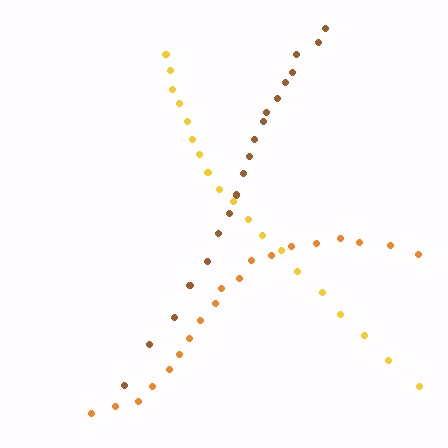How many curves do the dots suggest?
There are 3 distinct paths.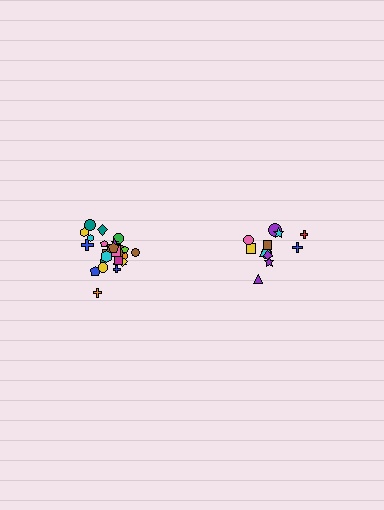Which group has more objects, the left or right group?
The left group.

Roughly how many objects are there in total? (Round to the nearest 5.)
Roughly 35 objects in total.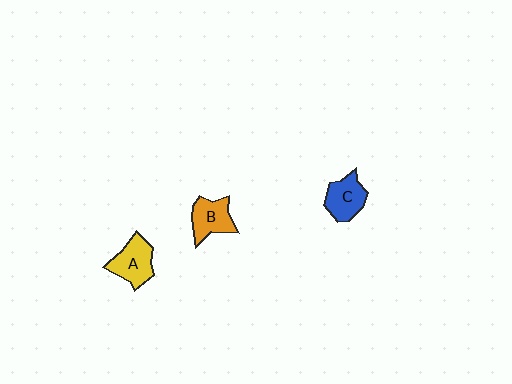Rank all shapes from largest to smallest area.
From largest to smallest: A (yellow), C (blue), B (orange).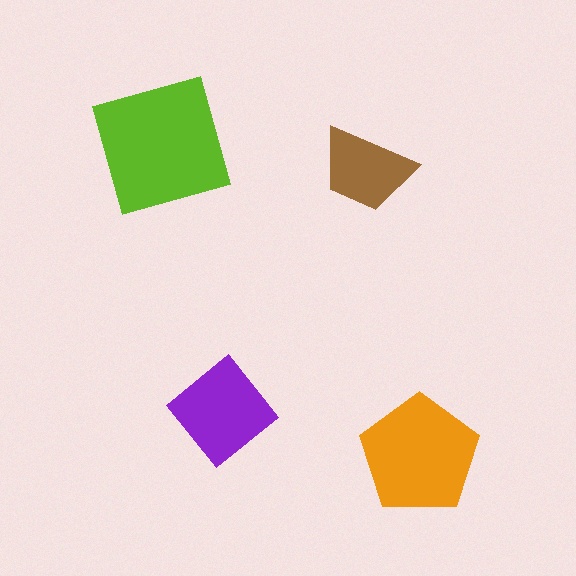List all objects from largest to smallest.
The lime square, the orange pentagon, the purple diamond, the brown trapezoid.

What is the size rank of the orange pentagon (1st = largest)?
2nd.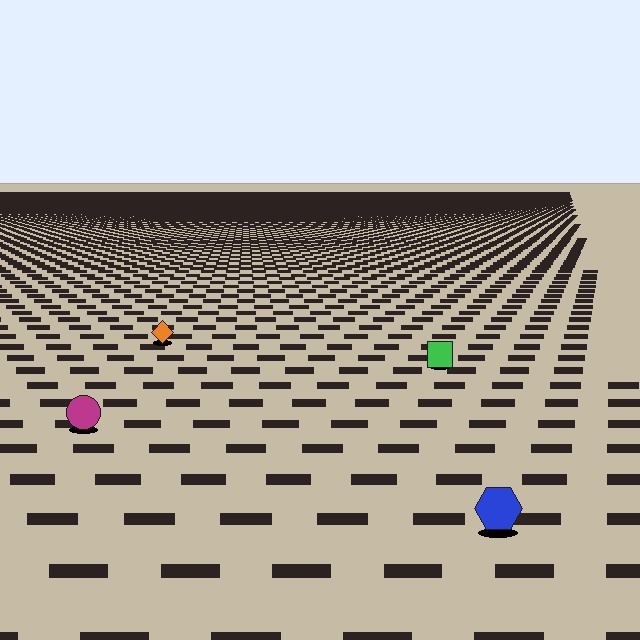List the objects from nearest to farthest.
From nearest to farthest: the blue hexagon, the magenta circle, the green square, the orange diamond.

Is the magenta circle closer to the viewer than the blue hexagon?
No. The blue hexagon is closer — you can tell from the texture gradient: the ground texture is coarser near it.